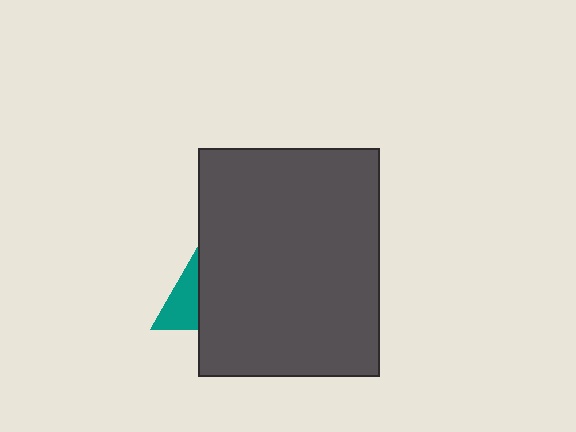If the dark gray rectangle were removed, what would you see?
You would see the complete teal triangle.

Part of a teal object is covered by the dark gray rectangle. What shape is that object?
It is a triangle.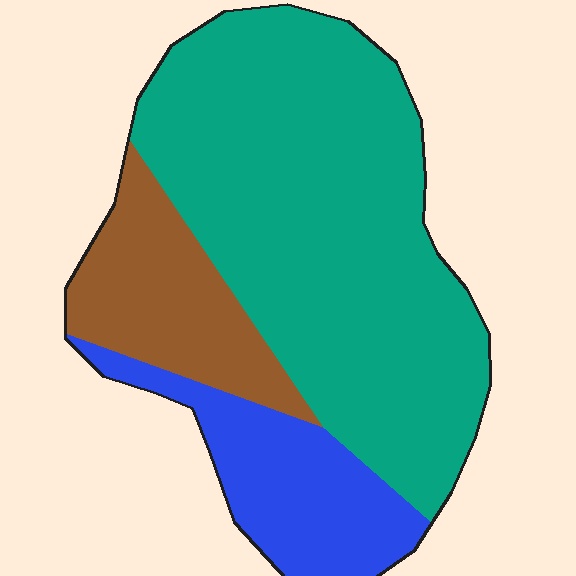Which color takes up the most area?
Teal, at roughly 65%.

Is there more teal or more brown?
Teal.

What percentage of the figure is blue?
Blue takes up between a sixth and a third of the figure.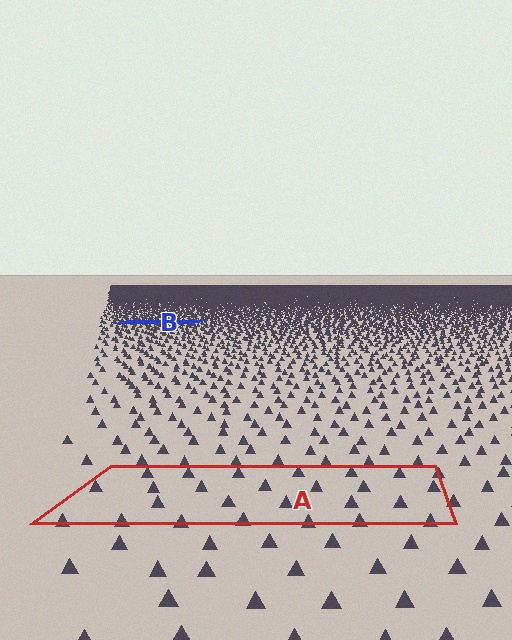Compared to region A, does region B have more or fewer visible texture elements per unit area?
Region B has more texture elements per unit area — they are packed more densely because it is farther away.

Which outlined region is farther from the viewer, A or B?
Region B is farther from the viewer — the texture elements inside it appear smaller and more densely packed.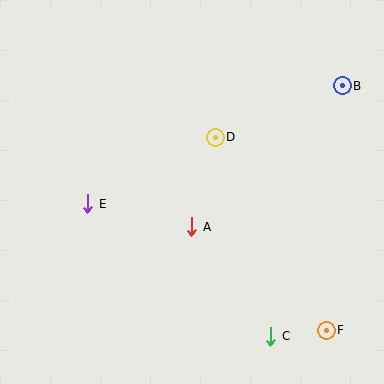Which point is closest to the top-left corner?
Point E is closest to the top-left corner.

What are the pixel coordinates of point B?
Point B is at (342, 86).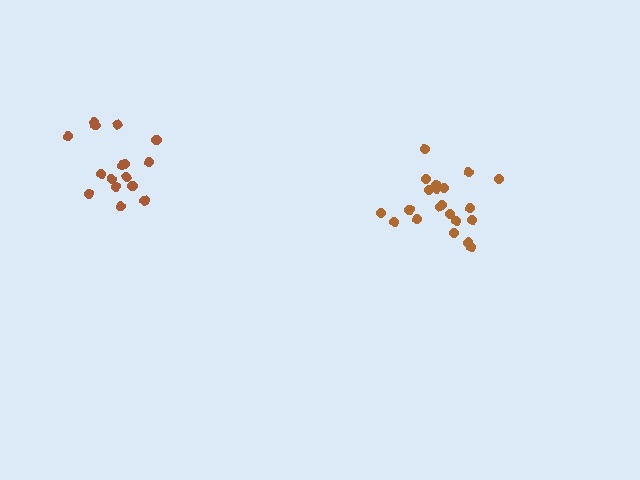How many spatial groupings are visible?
There are 2 spatial groupings.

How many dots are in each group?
Group 1: 21 dots, Group 2: 16 dots (37 total).